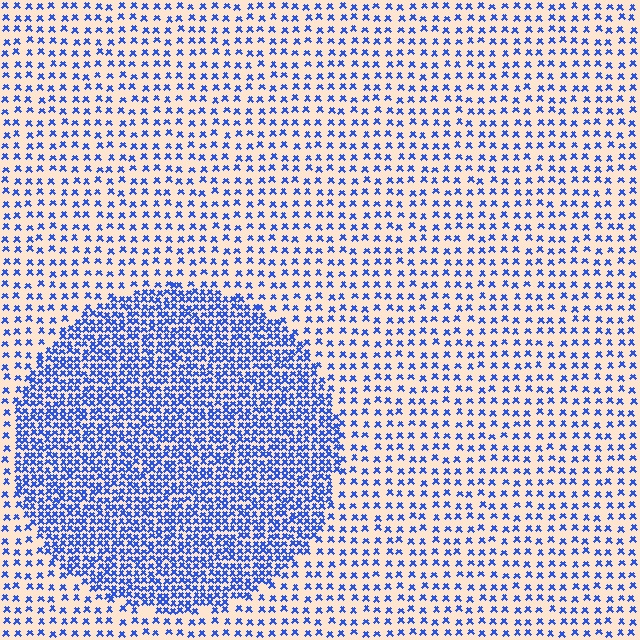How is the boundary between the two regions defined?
The boundary is defined by a change in element density (approximately 2.5x ratio). All elements are the same color, size, and shape.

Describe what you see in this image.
The image contains small blue elements arranged at two different densities. A circle-shaped region is visible where the elements are more densely packed than the surrounding area.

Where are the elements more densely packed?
The elements are more densely packed inside the circle boundary.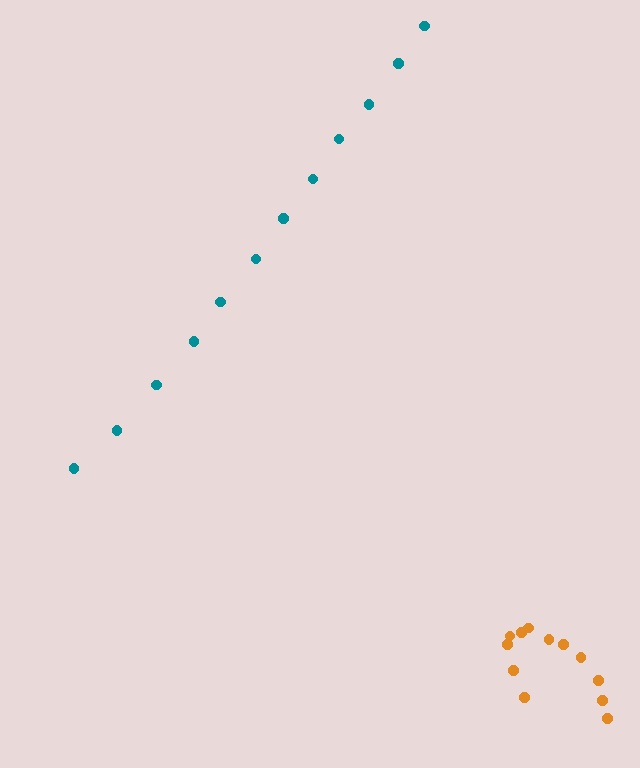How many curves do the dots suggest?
There are 2 distinct paths.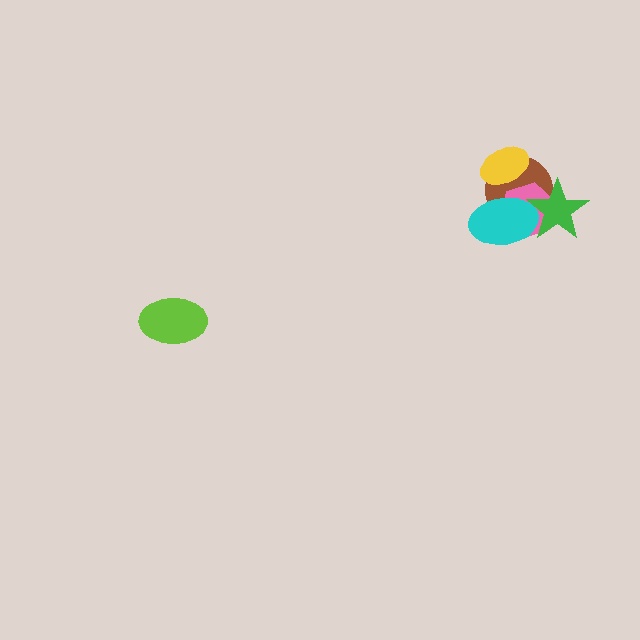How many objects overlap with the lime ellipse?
0 objects overlap with the lime ellipse.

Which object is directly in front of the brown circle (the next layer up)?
The yellow ellipse is directly in front of the brown circle.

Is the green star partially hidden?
Yes, it is partially covered by another shape.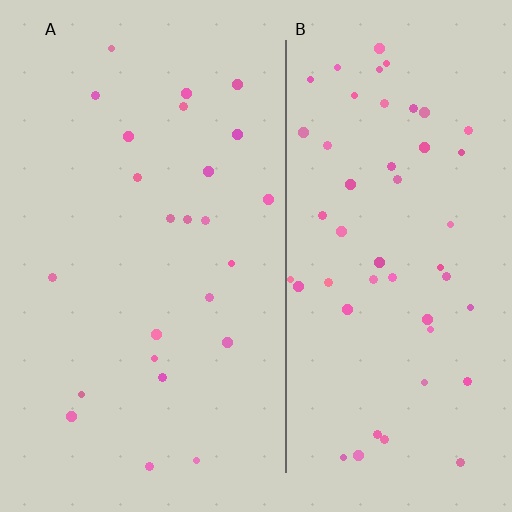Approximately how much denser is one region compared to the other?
Approximately 2.1× — region B over region A.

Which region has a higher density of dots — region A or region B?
B (the right).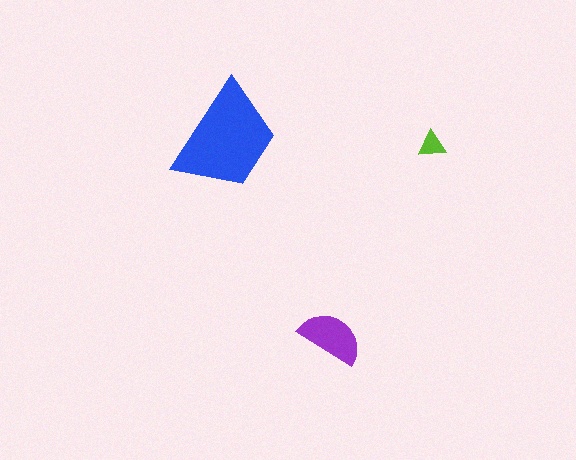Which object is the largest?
The blue trapezoid.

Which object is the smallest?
The lime triangle.